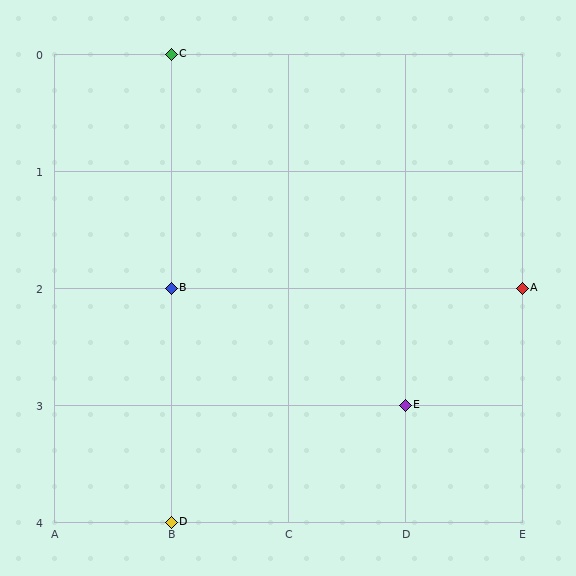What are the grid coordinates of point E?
Point E is at grid coordinates (D, 3).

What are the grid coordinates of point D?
Point D is at grid coordinates (B, 4).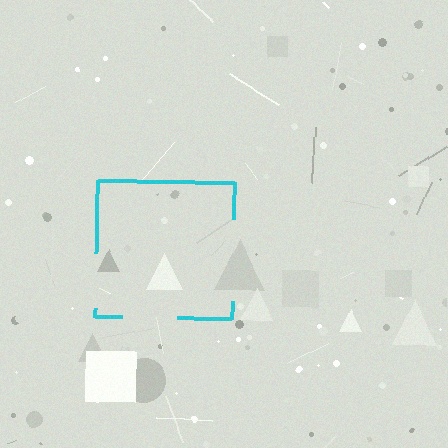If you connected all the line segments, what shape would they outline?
They would outline a square.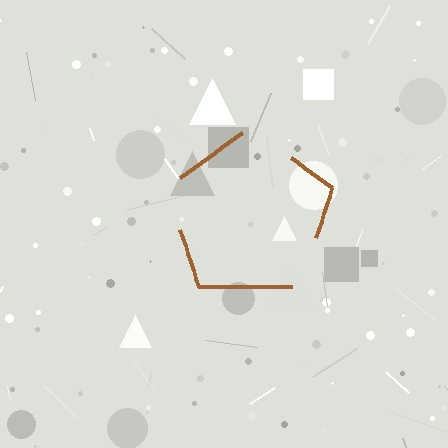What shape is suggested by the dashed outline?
The dashed outline suggests a pentagon.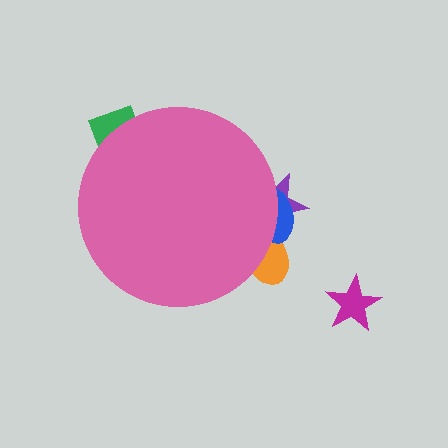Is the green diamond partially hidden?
Yes, the green diamond is partially hidden behind the pink circle.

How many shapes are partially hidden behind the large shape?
4 shapes are partially hidden.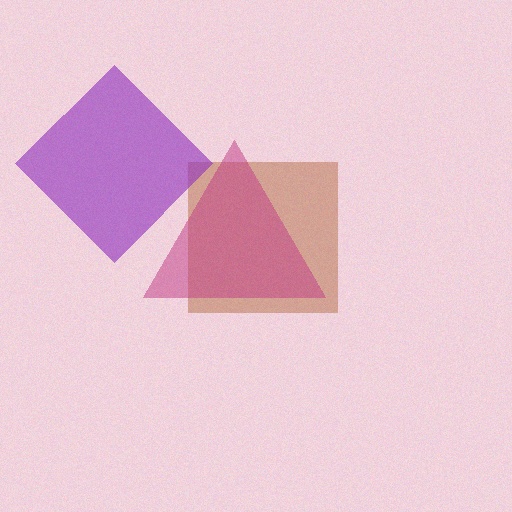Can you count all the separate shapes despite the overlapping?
Yes, there are 3 separate shapes.